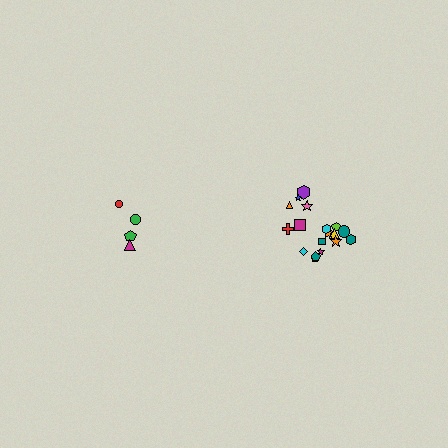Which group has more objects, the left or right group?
The right group.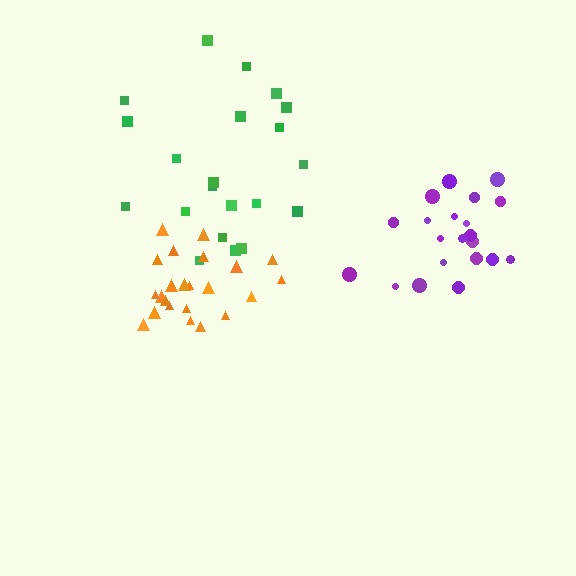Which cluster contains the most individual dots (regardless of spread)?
Orange (23).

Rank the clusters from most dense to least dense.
orange, purple, green.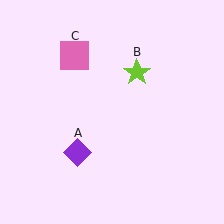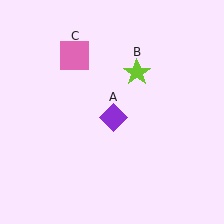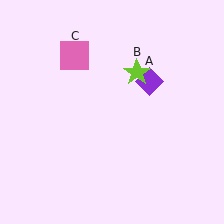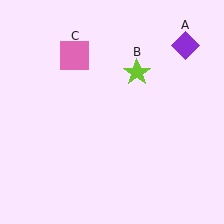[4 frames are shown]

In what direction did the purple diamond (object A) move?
The purple diamond (object A) moved up and to the right.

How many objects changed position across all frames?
1 object changed position: purple diamond (object A).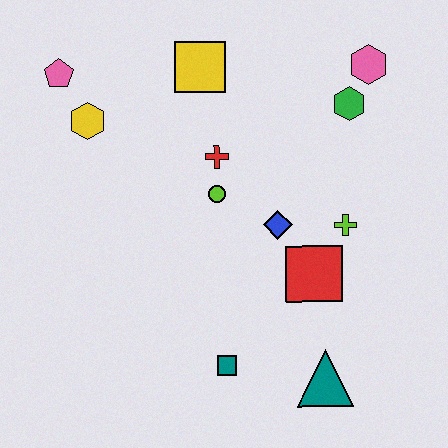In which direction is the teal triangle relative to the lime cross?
The teal triangle is below the lime cross.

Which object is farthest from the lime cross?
The pink pentagon is farthest from the lime cross.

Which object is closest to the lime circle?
The red cross is closest to the lime circle.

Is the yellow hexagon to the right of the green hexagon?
No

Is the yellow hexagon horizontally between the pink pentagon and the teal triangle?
Yes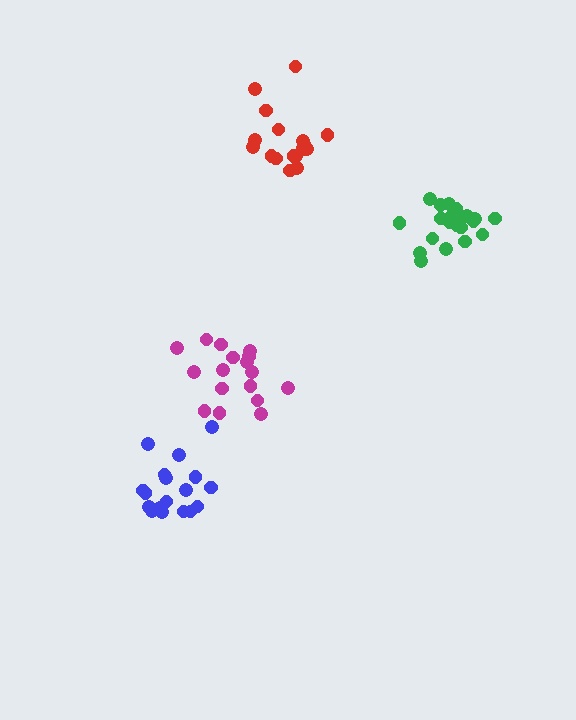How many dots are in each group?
Group 1: 21 dots, Group 2: 18 dots, Group 3: 18 dots, Group 4: 17 dots (74 total).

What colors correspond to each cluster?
The clusters are colored: green, red, blue, magenta.